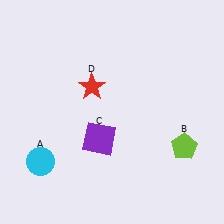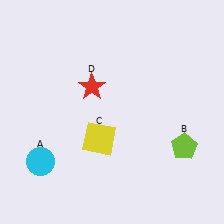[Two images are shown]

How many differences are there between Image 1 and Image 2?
There is 1 difference between the two images.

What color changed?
The square (C) changed from purple in Image 1 to yellow in Image 2.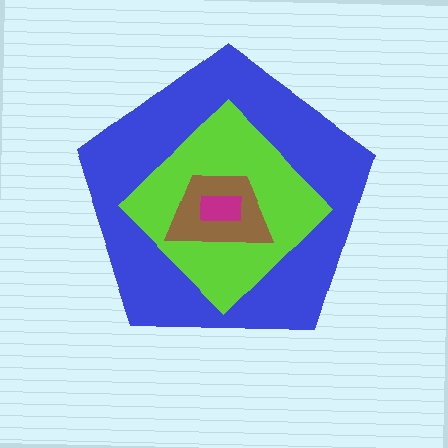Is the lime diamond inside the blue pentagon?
Yes.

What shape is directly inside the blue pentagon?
The lime diamond.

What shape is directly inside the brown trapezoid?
The magenta rectangle.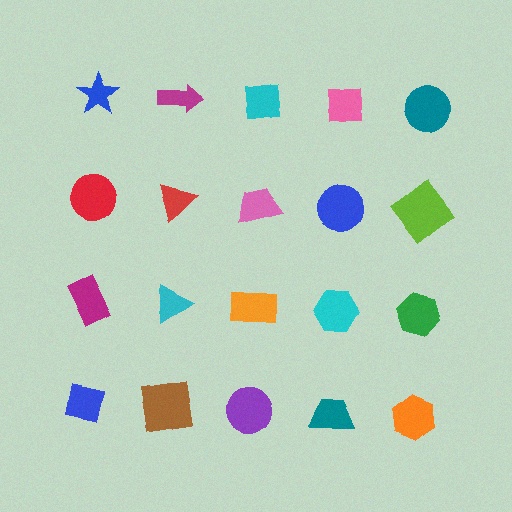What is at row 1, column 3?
A cyan square.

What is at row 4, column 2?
A brown square.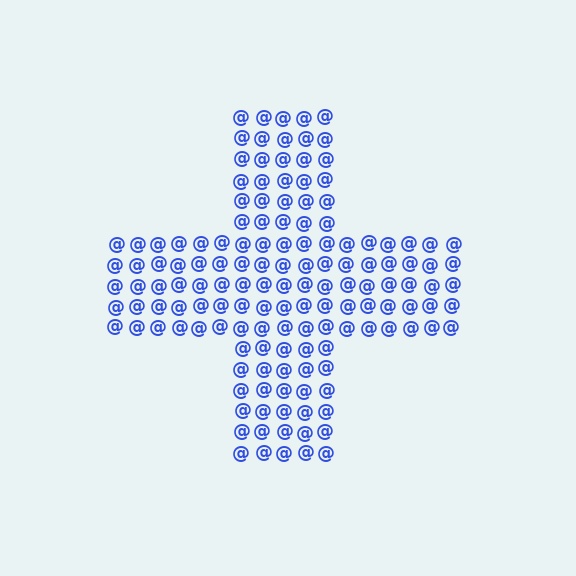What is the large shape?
The large shape is a cross.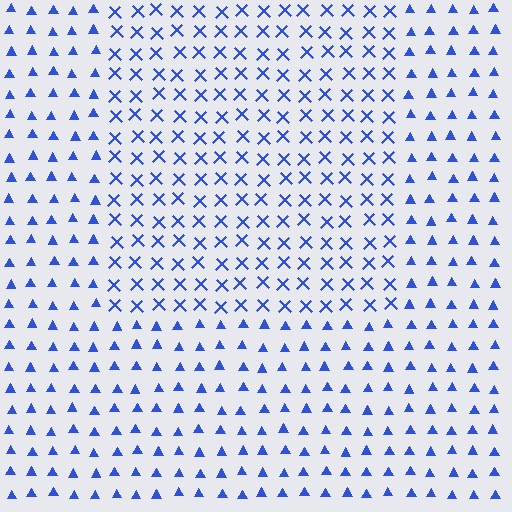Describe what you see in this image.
The image is filled with small blue elements arranged in a uniform grid. A rectangle-shaped region contains X marks, while the surrounding area contains triangles. The boundary is defined purely by the change in element shape.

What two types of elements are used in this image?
The image uses X marks inside the rectangle region and triangles outside it.